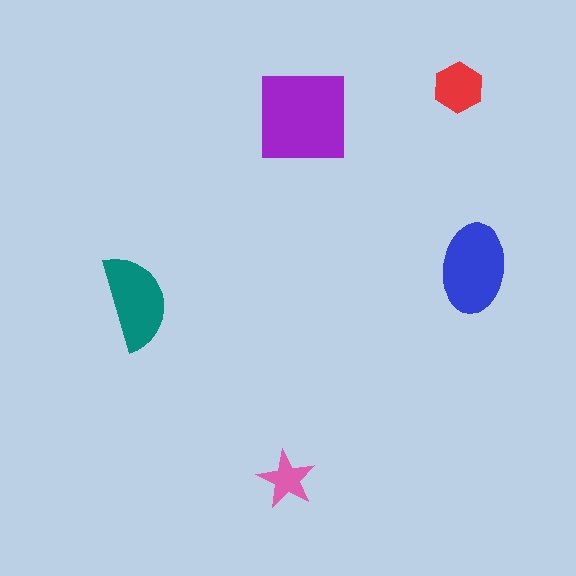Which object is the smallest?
The pink star.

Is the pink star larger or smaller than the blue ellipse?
Smaller.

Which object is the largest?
The purple square.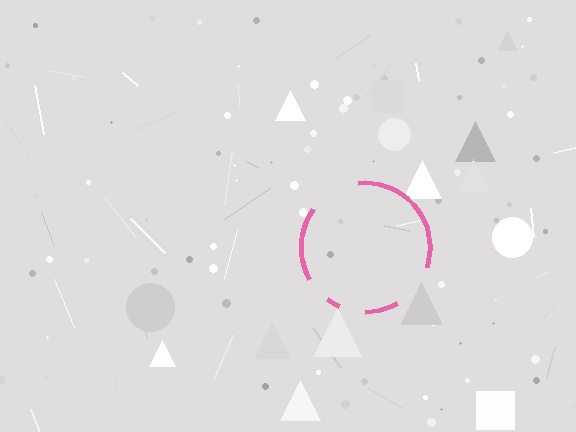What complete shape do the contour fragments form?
The contour fragments form a circle.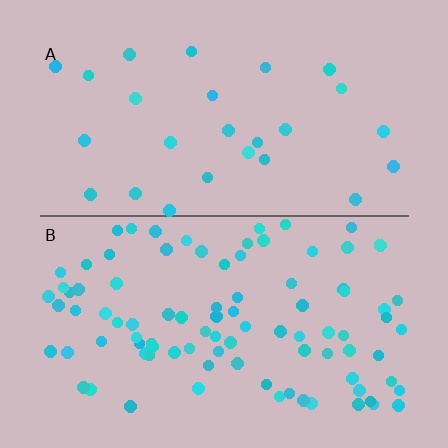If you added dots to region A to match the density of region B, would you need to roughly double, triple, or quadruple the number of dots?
Approximately triple.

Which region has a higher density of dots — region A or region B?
B (the bottom).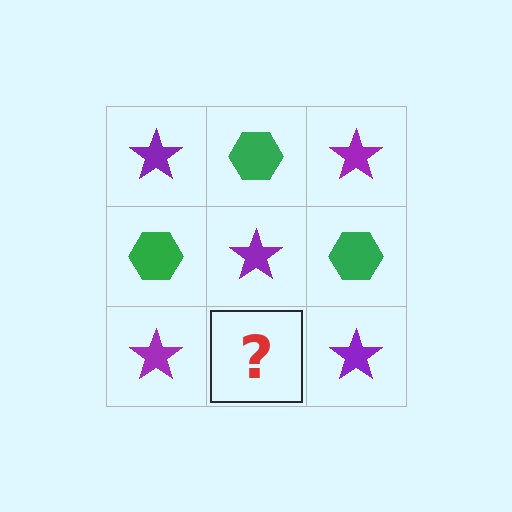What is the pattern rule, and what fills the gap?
The rule is that it alternates purple star and green hexagon in a checkerboard pattern. The gap should be filled with a green hexagon.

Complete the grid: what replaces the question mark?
The question mark should be replaced with a green hexagon.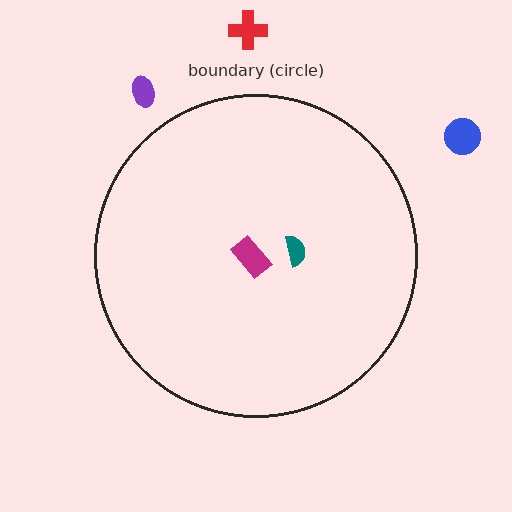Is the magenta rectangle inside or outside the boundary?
Inside.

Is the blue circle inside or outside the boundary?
Outside.